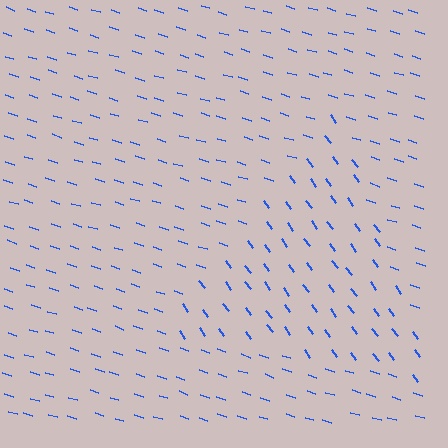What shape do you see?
I see a triangle.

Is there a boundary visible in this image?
Yes, there is a texture boundary formed by a change in line orientation.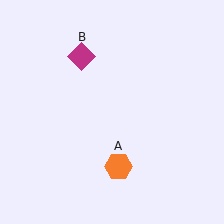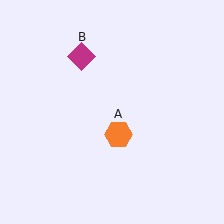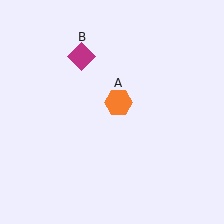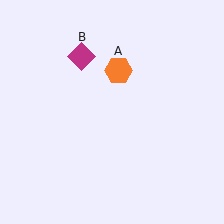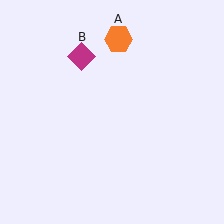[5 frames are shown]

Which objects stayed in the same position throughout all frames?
Magenta diamond (object B) remained stationary.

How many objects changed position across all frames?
1 object changed position: orange hexagon (object A).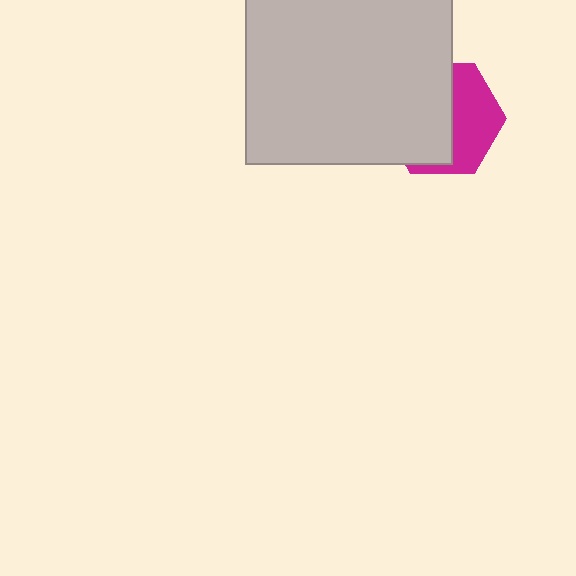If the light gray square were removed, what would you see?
You would see the complete magenta hexagon.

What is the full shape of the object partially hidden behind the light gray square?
The partially hidden object is a magenta hexagon.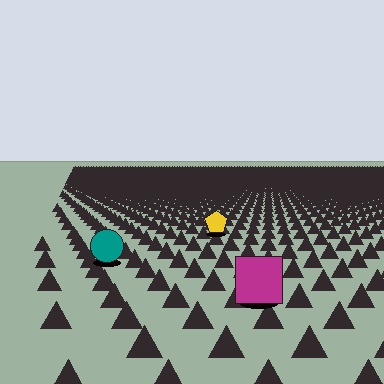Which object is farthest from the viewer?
The yellow pentagon is farthest from the viewer. It appears smaller and the ground texture around it is denser.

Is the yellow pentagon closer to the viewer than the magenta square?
No. The magenta square is closer — you can tell from the texture gradient: the ground texture is coarser near it.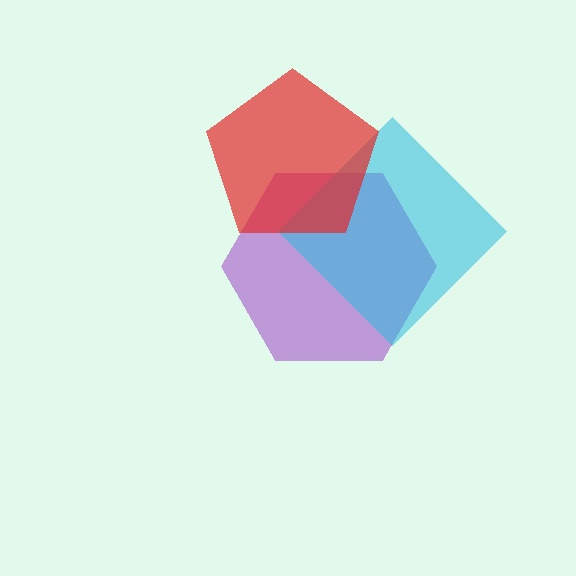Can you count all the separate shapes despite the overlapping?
Yes, there are 3 separate shapes.